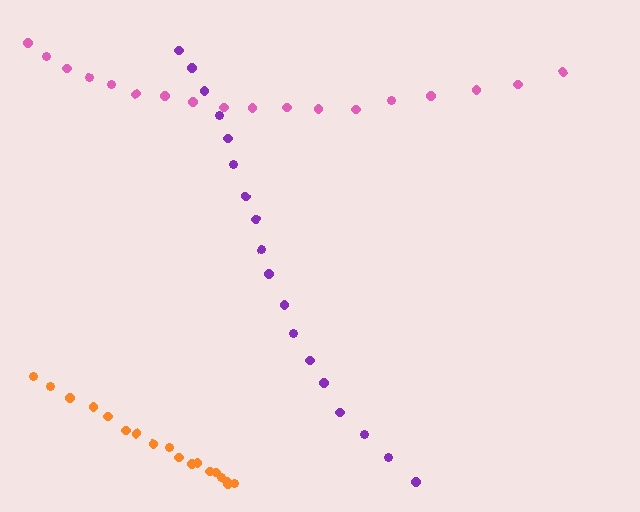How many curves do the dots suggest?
There are 3 distinct paths.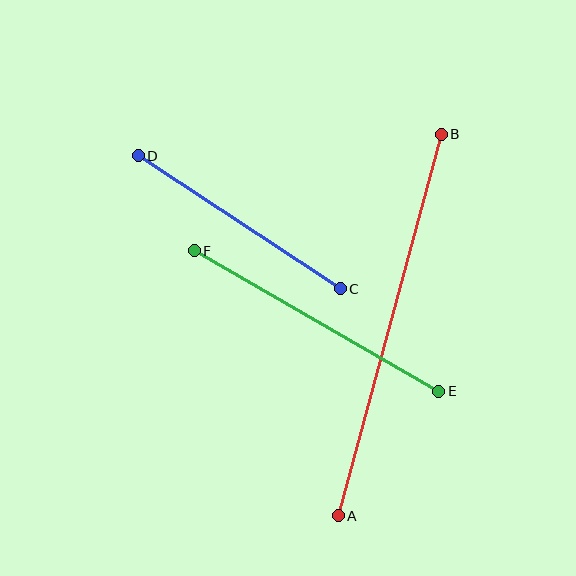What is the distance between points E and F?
The distance is approximately 282 pixels.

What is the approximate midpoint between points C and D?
The midpoint is at approximately (239, 222) pixels.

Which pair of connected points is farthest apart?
Points A and B are farthest apart.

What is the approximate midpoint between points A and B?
The midpoint is at approximately (390, 325) pixels.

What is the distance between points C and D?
The distance is approximately 242 pixels.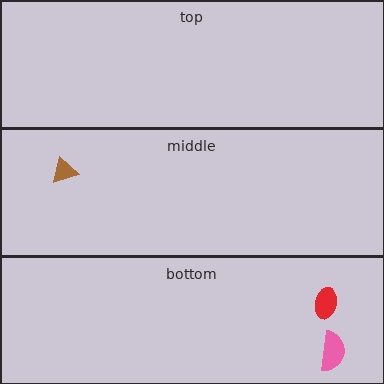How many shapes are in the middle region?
1.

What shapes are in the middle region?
The brown triangle.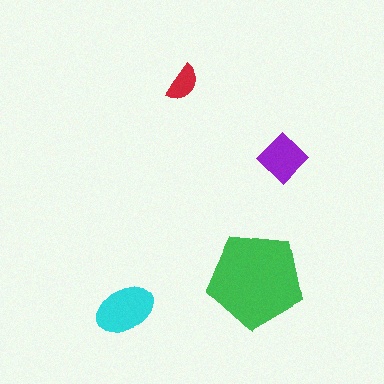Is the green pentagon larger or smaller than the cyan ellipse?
Larger.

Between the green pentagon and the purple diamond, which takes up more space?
The green pentagon.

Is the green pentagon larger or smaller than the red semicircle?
Larger.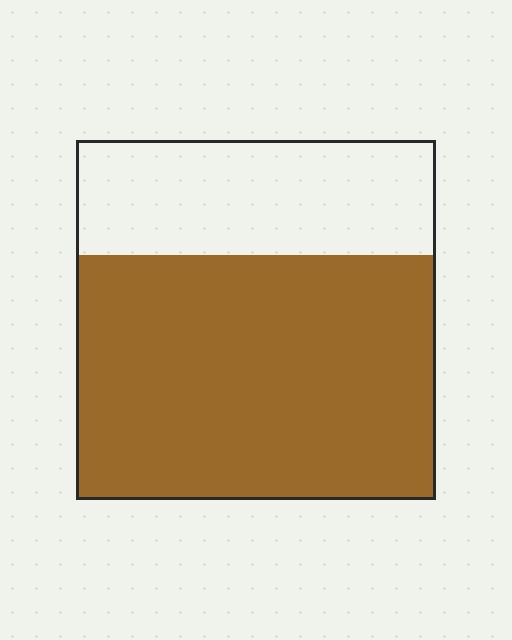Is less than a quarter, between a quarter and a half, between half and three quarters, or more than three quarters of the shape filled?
Between half and three quarters.